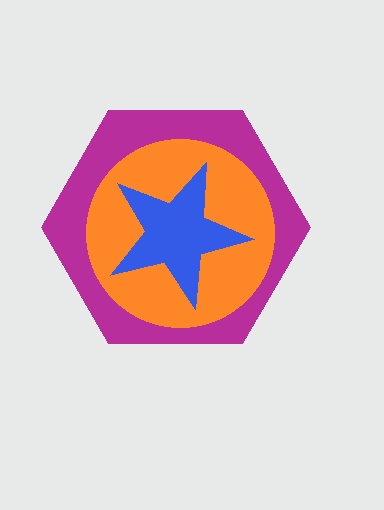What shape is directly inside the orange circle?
The blue star.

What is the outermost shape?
The magenta hexagon.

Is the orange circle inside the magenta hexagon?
Yes.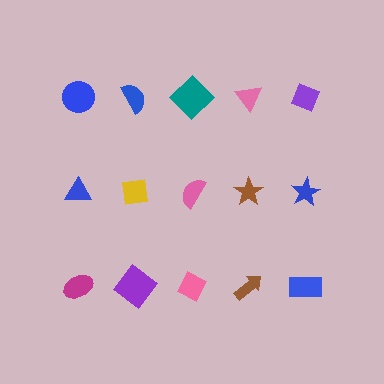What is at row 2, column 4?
A brown star.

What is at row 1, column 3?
A teal diamond.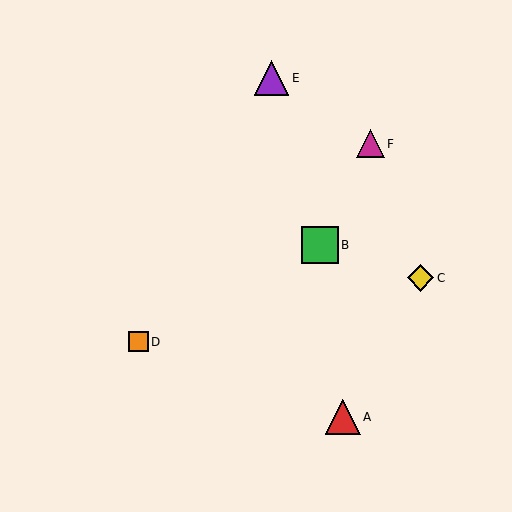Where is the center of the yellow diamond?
The center of the yellow diamond is at (421, 278).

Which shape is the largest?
The green square (labeled B) is the largest.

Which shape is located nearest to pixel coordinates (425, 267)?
The yellow diamond (labeled C) at (421, 278) is nearest to that location.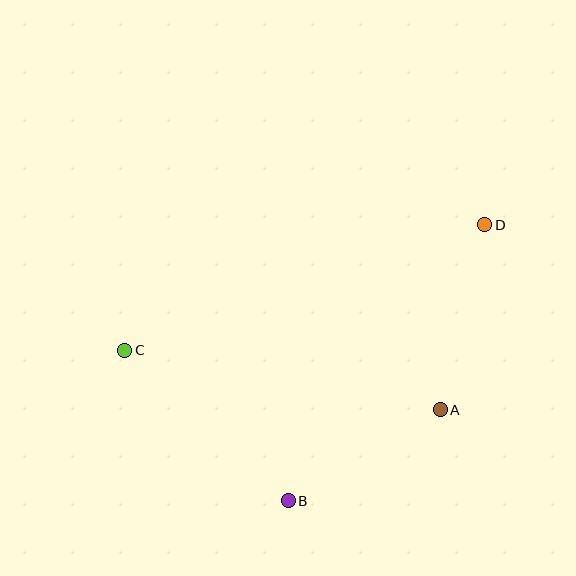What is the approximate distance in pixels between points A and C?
The distance between A and C is approximately 321 pixels.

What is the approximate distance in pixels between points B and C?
The distance between B and C is approximately 222 pixels.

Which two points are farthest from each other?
Points C and D are farthest from each other.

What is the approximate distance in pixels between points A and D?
The distance between A and D is approximately 190 pixels.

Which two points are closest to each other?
Points A and B are closest to each other.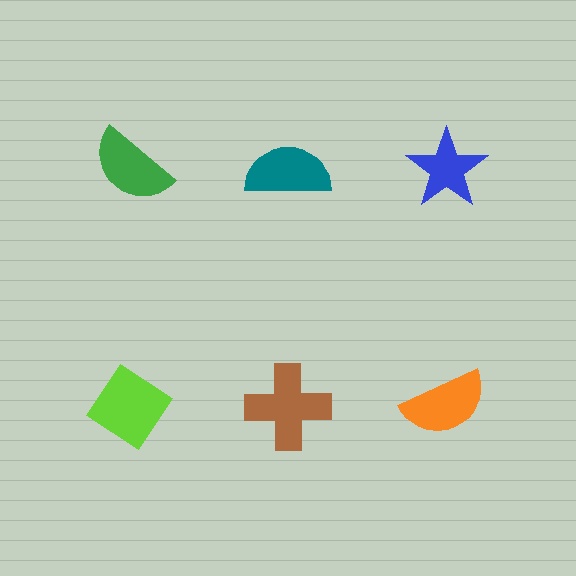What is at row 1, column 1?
A green semicircle.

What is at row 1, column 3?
A blue star.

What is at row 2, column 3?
An orange semicircle.